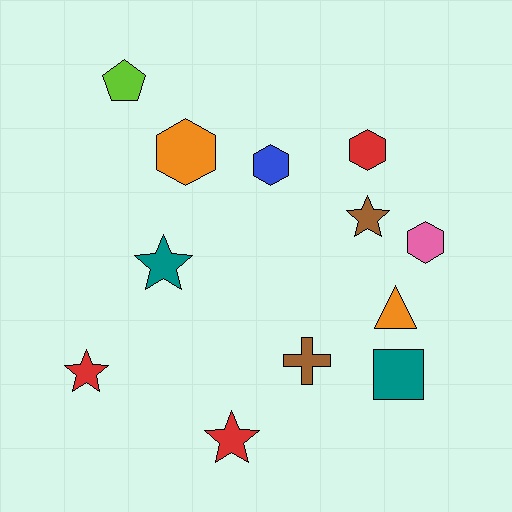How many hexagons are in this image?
There are 4 hexagons.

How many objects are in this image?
There are 12 objects.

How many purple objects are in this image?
There are no purple objects.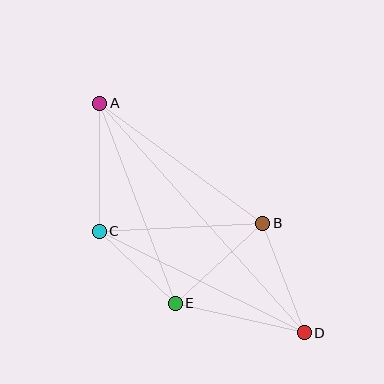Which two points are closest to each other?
Points C and E are closest to each other.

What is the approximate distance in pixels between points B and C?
The distance between B and C is approximately 163 pixels.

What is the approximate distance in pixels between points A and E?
The distance between A and E is approximately 214 pixels.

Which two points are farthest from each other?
Points A and D are farthest from each other.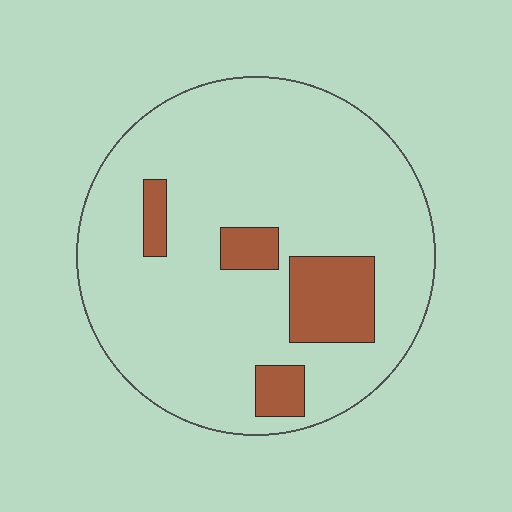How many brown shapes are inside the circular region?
4.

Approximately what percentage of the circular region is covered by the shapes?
Approximately 15%.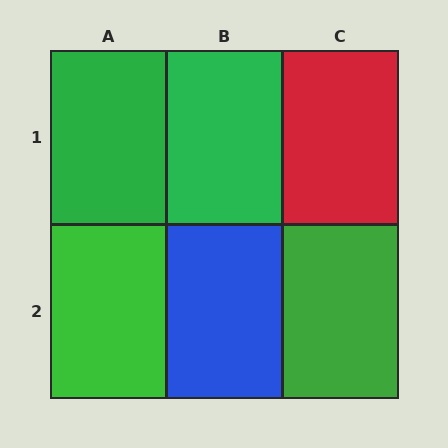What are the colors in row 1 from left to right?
Green, green, red.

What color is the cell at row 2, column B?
Blue.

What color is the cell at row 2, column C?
Green.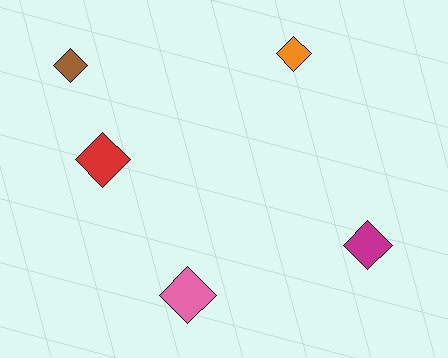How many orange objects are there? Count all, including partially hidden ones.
There is 1 orange object.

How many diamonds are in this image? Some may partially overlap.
There are 5 diamonds.